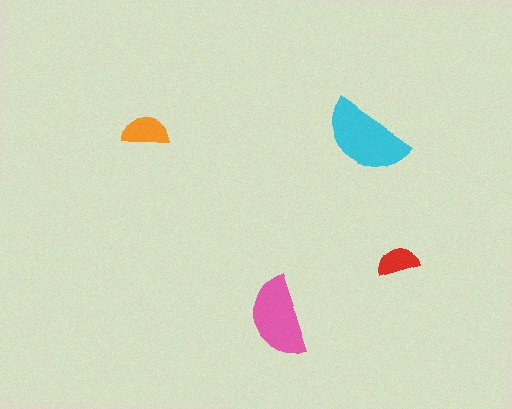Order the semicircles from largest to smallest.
the cyan one, the pink one, the orange one, the red one.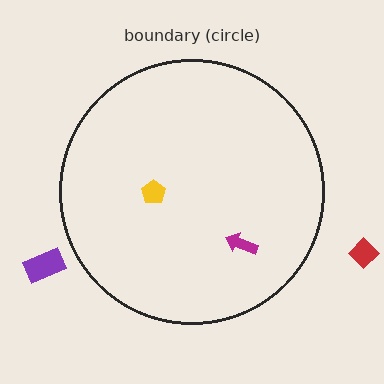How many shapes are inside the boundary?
2 inside, 2 outside.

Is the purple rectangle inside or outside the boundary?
Outside.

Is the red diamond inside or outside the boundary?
Outside.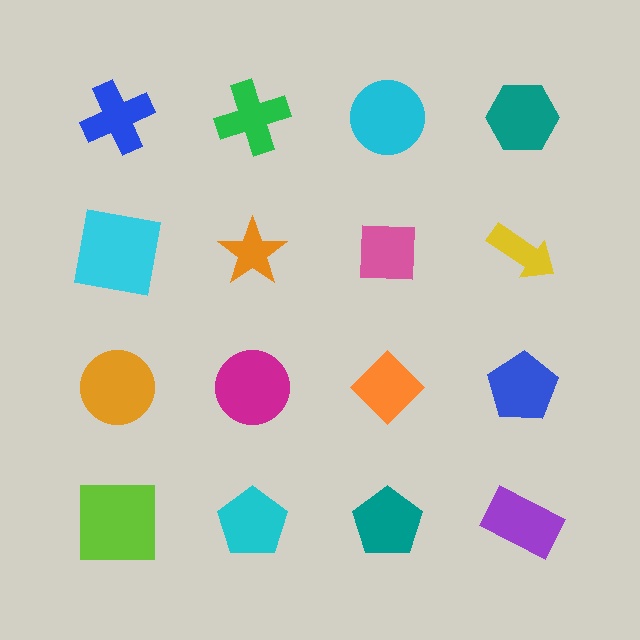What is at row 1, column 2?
A green cross.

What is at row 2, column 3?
A pink square.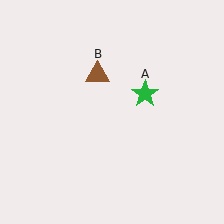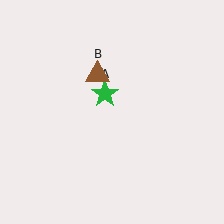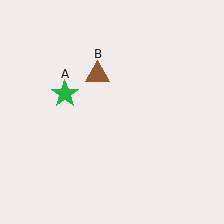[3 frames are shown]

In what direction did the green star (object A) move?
The green star (object A) moved left.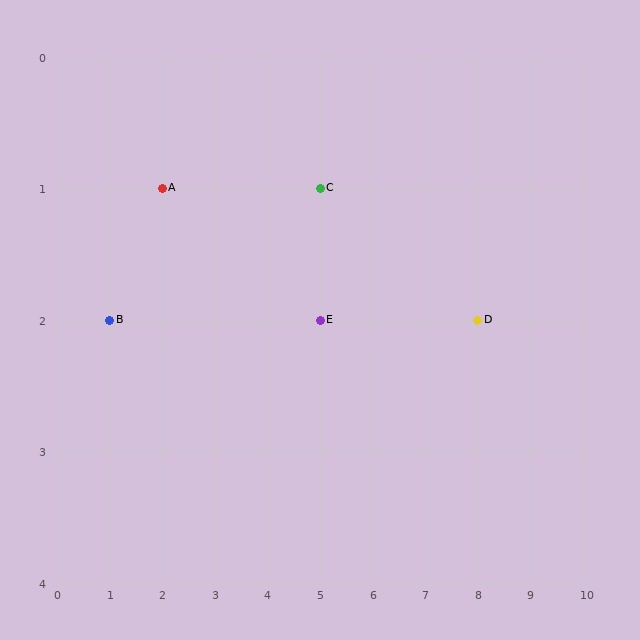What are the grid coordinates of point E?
Point E is at grid coordinates (5, 2).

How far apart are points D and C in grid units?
Points D and C are 3 columns and 1 row apart (about 3.2 grid units diagonally).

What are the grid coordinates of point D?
Point D is at grid coordinates (8, 2).